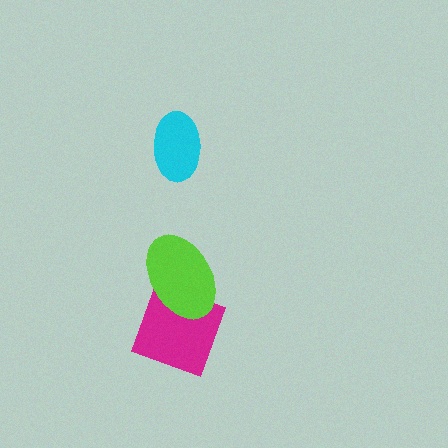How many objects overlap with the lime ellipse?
1 object overlaps with the lime ellipse.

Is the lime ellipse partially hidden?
No, no other shape covers it.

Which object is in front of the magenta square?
The lime ellipse is in front of the magenta square.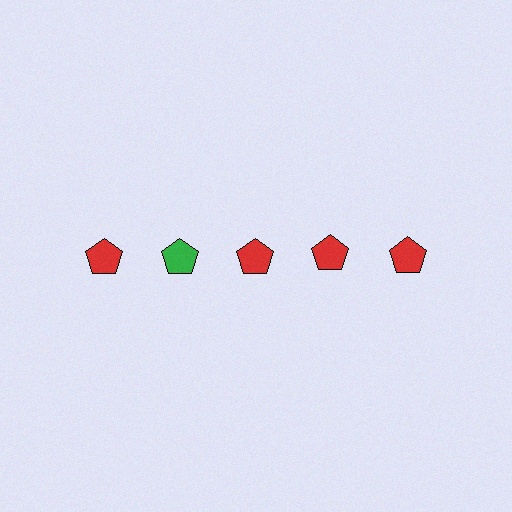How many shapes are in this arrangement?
There are 5 shapes arranged in a grid pattern.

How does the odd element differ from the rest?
It has a different color: green instead of red.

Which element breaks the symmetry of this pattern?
The green pentagon in the top row, second from left column breaks the symmetry. All other shapes are red pentagons.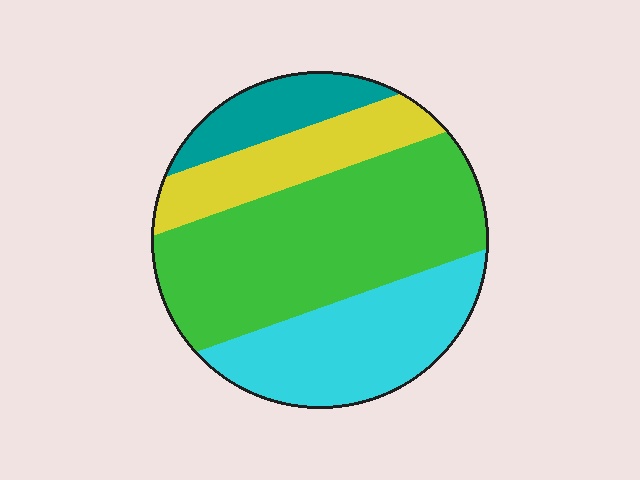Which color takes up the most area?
Green, at roughly 45%.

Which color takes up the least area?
Teal, at roughly 10%.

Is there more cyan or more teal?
Cyan.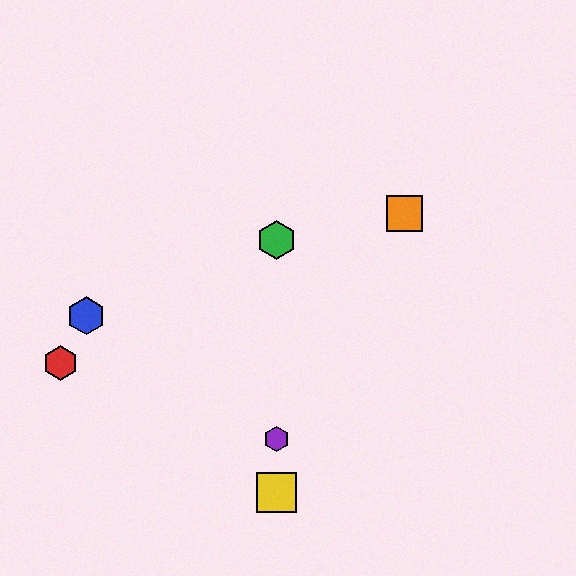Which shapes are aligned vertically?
The green hexagon, the yellow square, the purple hexagon are aligned vertically.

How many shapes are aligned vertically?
3 shapes (the green hexagon, the yellow square, the purple hexagon) are aligned vertically.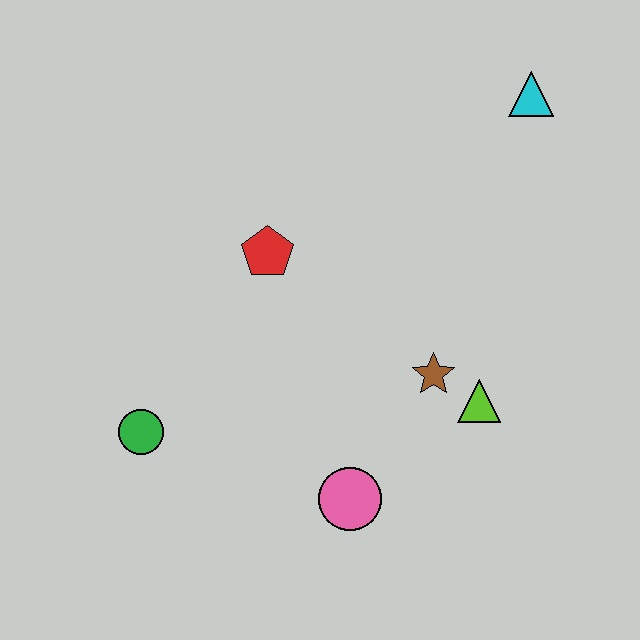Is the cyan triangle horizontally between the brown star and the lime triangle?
No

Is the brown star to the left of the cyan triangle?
Yes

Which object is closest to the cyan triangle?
The brown star is closest to the cyan triangle.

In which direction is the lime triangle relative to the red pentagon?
The lime triangle is to the right of the red pentagon.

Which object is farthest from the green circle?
The cyan triangle is farthest from the green circle.